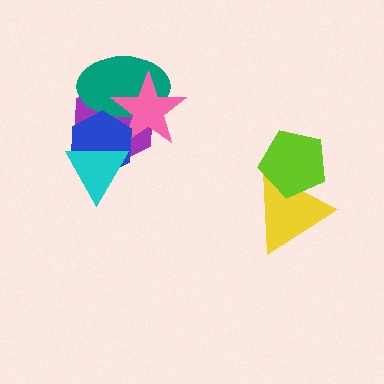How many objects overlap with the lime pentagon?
1 object overlaps with the lime pentagon.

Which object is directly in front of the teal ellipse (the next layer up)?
The pink star is directly in front of the teal ellipse.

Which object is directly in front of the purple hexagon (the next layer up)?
The teal ellipse is directly in front of the purple hexagon.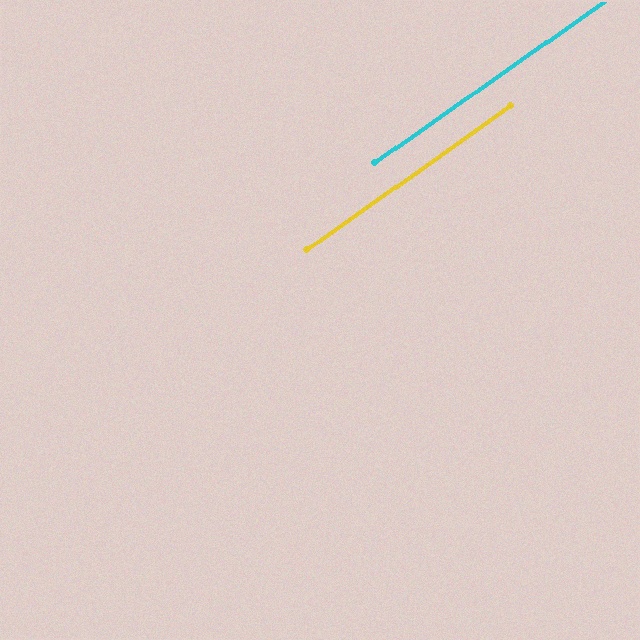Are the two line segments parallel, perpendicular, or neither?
Parallel — their directions differ by only 0.0°.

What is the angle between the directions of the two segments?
Approximately 0 degrees.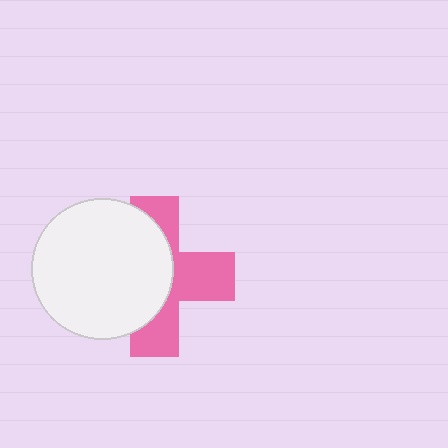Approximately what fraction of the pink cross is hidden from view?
Roughly 51% of the pink cross is hidden behind the white circle.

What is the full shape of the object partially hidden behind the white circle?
The partially hidden object is a pink cross.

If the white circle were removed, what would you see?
You would see the complete pink cross.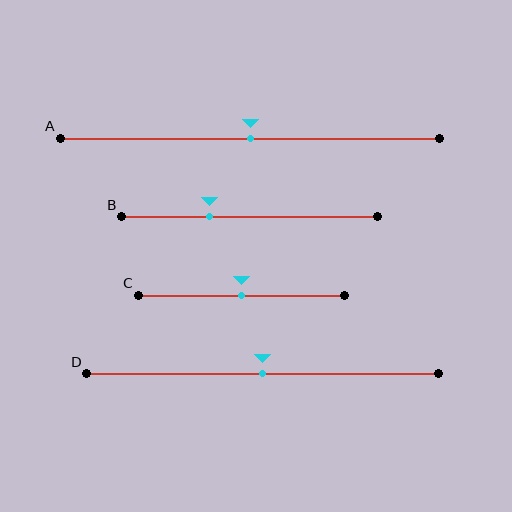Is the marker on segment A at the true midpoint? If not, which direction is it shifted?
Yes, the marker on segment A is at the true midpoint.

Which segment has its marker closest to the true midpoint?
Segment A has its marker closest to the true midpoint.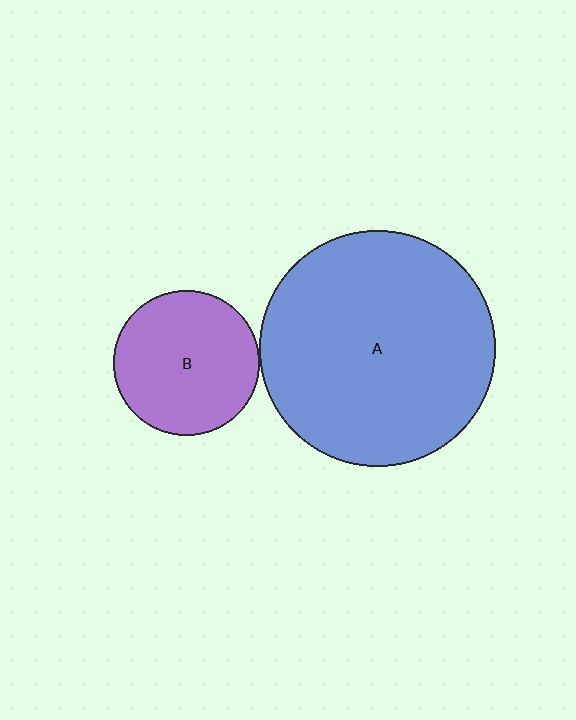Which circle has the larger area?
Circle A (blue).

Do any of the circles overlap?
No, none of the circles overlap.